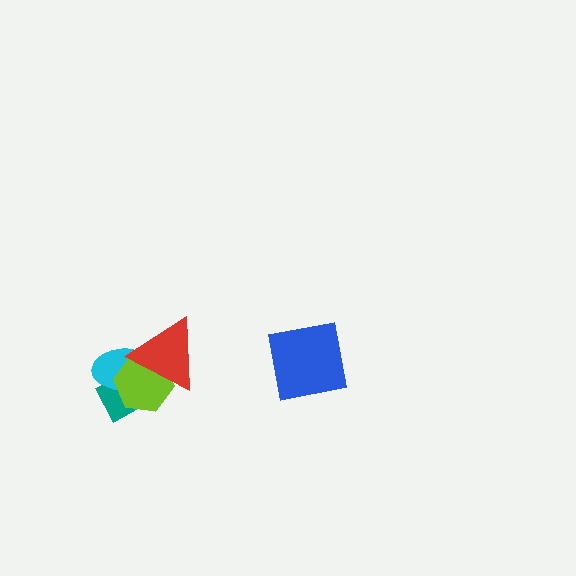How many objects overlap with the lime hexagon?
3 objects overlap with the lime hexagon.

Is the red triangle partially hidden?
No, no other shape covers it.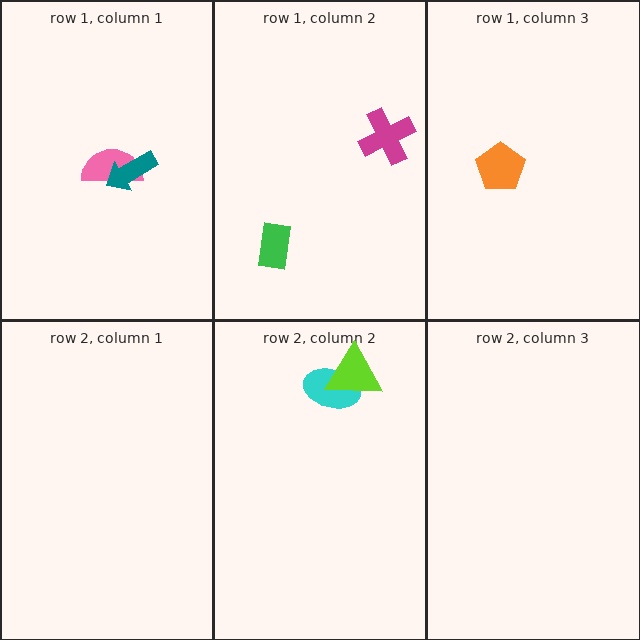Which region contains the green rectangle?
The row 1, column 2 region.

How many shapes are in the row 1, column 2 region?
2.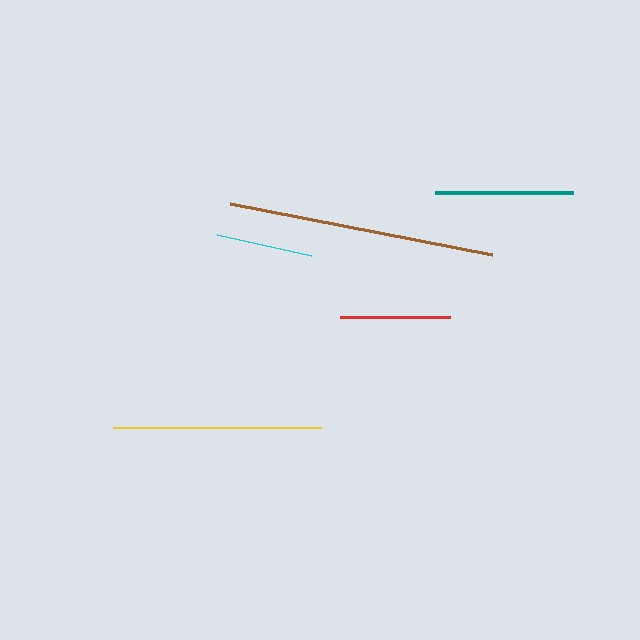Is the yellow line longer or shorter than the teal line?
The yellow line is longer than the teal line.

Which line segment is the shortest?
The cyan line is the shortest at approximately 96 pixels.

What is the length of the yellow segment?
The yellow segment is approximately 208 pixels long.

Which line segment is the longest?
The brown line is the longest at approximately 267 pixels.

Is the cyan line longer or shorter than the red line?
The red line is longer than the cyan line.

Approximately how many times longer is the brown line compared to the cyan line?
The brown line is approximately 2.8 times the length of the cyan line.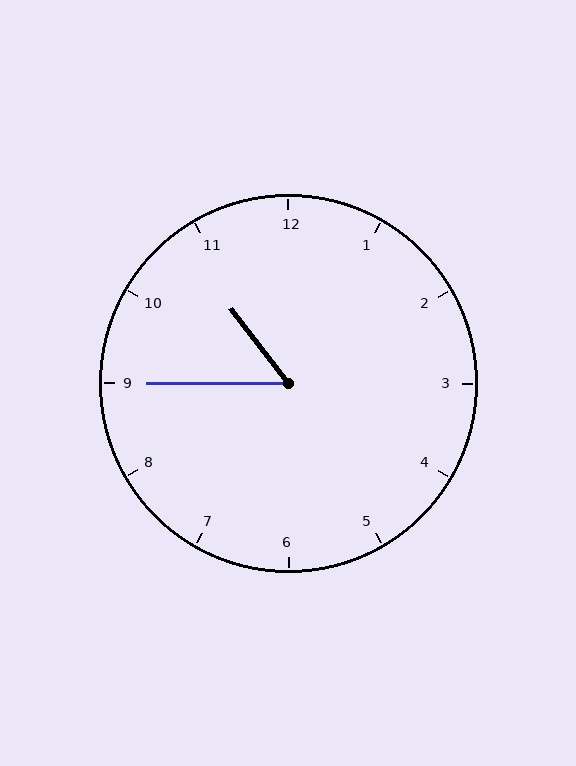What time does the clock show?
10:45.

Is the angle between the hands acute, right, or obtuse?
It is acute.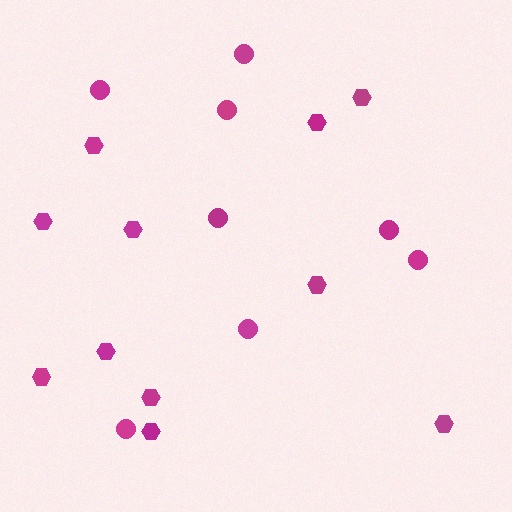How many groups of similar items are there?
There are 2 groups: one group of circles (8) and one group of hexagons (11).